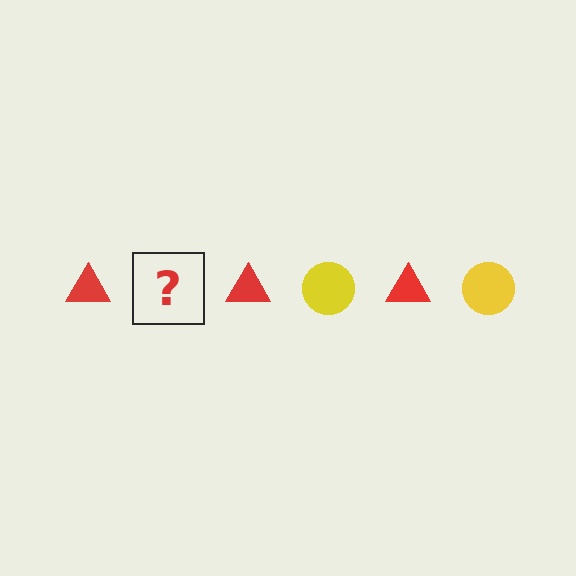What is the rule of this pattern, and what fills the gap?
The rule is that the pattern alternates between red triangle and yellow circle. The gap should be filled with a yellow circle.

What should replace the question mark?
The question mark should be replaced with a yellow circle.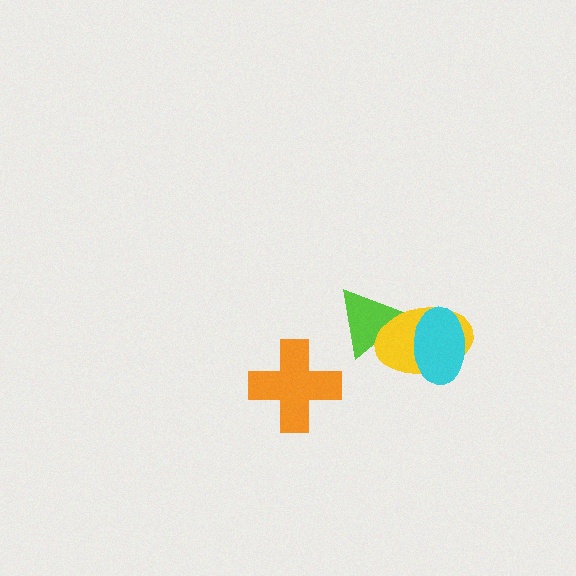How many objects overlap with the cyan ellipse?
1 object overlaps with the cyan ellipse.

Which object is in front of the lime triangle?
The yellow ellipse is in front of the lime triangle.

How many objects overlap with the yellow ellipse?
2 objects overlap with the yellow ellipse.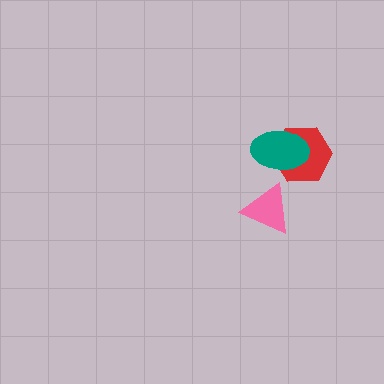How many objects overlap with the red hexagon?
1 object overlaps with the red hexagon.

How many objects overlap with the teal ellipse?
1 object overlaps with the teal ellipse.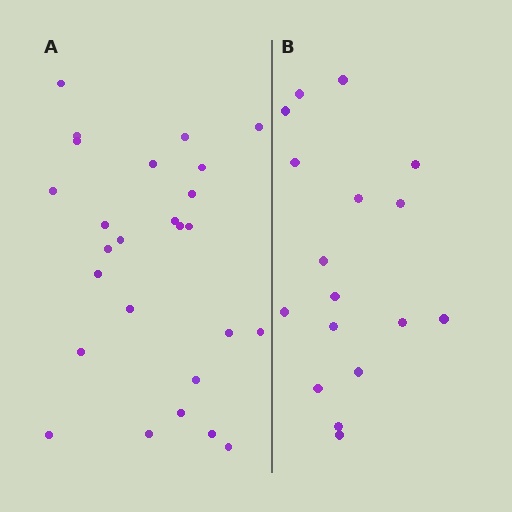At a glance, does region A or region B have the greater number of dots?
Region A (the left region) has more dots.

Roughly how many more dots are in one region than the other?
Region A has roughly 8 or so more dots than region B.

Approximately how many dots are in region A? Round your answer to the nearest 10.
About 30 dots. (The exact count is 26, which rounds to 30.)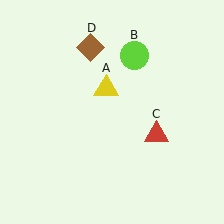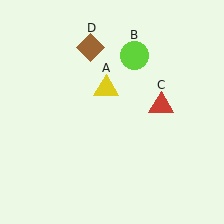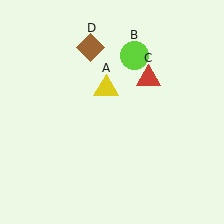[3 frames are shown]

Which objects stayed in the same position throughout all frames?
Yellow triangle (object A) and lime circle (object B) and brown diamond (object D) remained stationary.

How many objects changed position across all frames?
1 object changed position: red triangle (object C).